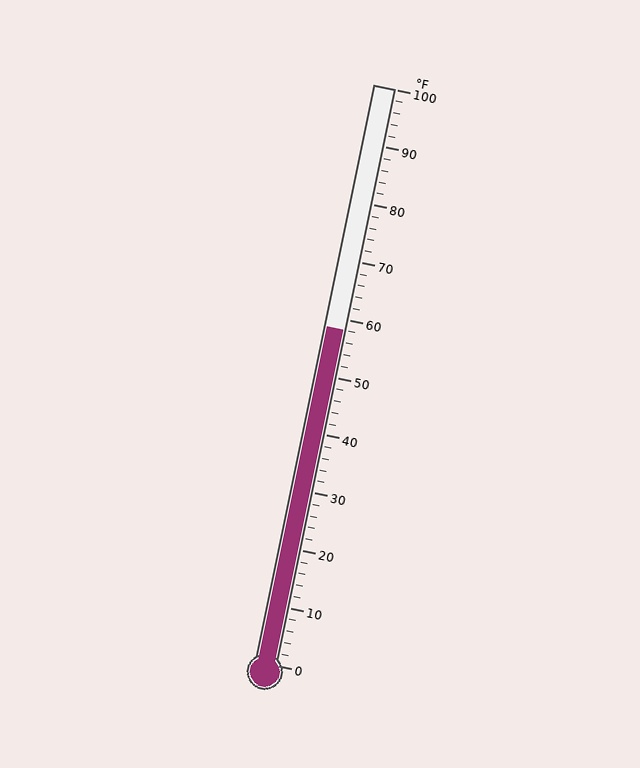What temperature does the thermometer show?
The thermometer shows approximately 58°F.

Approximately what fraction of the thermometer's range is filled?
The thermometer is filled to approximately 60% of its range.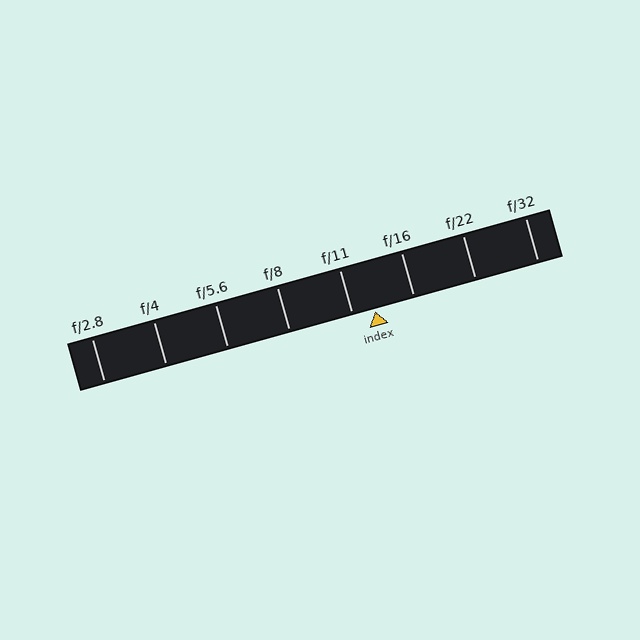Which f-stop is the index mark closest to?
The index mark is closest to f/11.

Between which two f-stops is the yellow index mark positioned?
The index mark is between f/11 and f/16.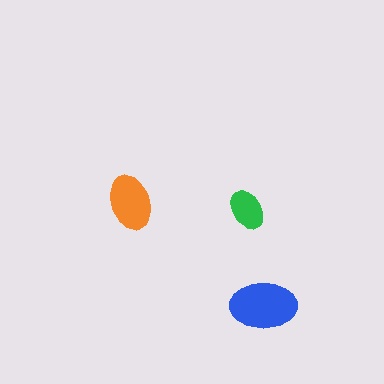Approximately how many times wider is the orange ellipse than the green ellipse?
About 1.5 times wider.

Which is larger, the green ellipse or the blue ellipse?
The blue one.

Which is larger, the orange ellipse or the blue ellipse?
The blue one.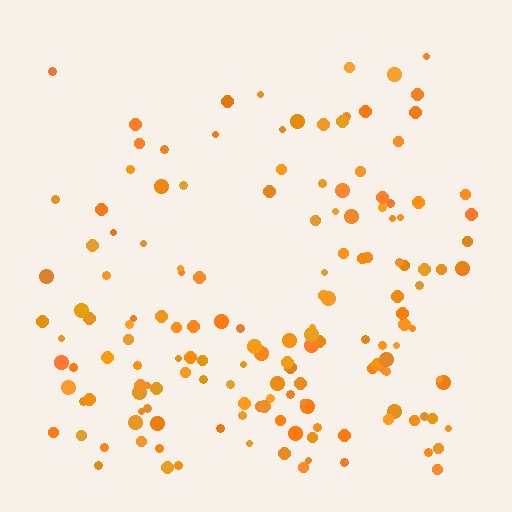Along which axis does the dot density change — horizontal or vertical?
Vertical.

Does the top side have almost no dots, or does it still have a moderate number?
Still a moderate number, just noticeably fewer than the bottom.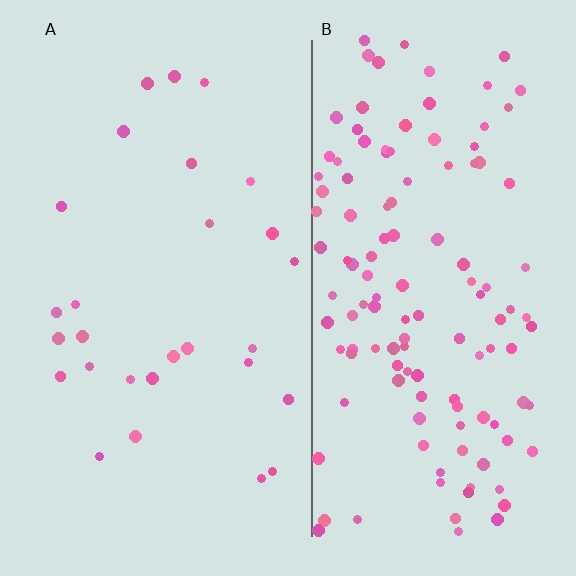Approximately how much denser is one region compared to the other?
Approximately 4.7× — region B over region A.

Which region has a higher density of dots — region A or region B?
B (the right).